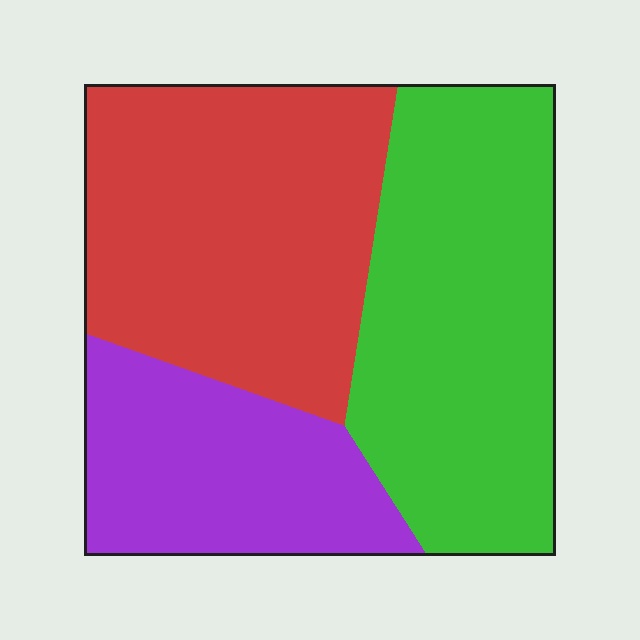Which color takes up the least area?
Purple, at roughly 25%.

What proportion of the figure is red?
Red covers 39% of the figure.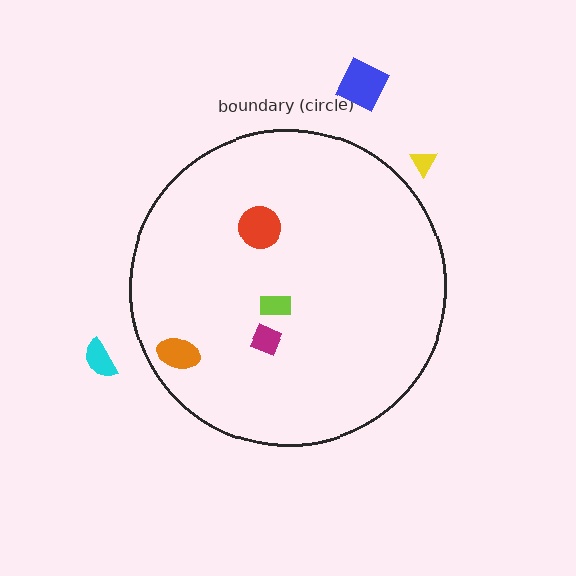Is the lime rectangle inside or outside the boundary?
Inside.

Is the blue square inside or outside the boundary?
Outside.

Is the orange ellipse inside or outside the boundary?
Inside.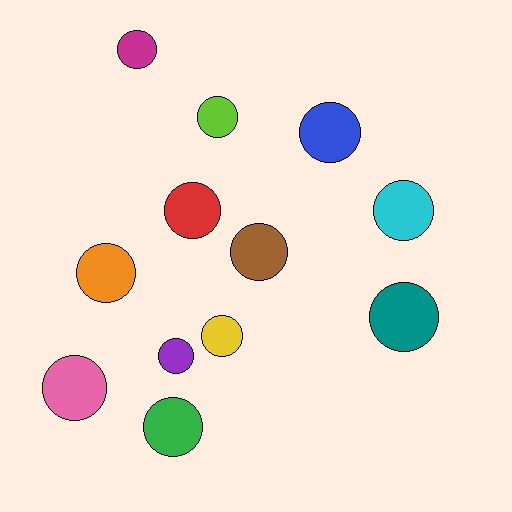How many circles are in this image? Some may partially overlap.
There are 12 circles.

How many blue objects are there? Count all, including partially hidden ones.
There is 1 blue object.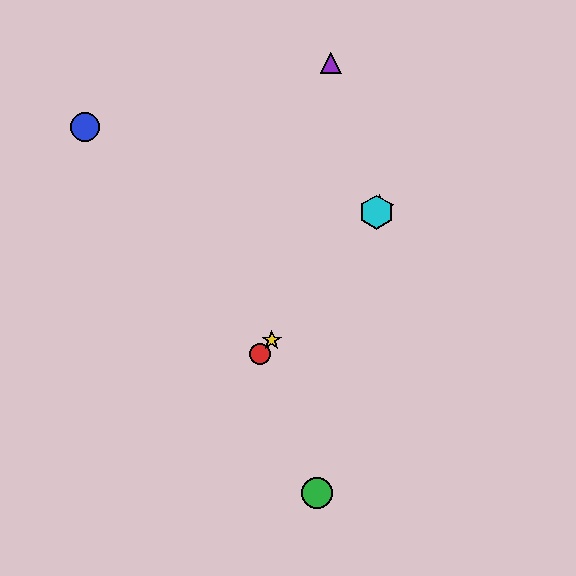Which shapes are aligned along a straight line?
The red circle, the yellow star, the orange star, the cyan hexagon are aligned along a straight line.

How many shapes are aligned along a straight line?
4 shapes (the red circle, the yellow star, the orange star, the cyan hexagon) are aligned along a straight line.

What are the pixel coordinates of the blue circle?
The blue circle is at (85, 127).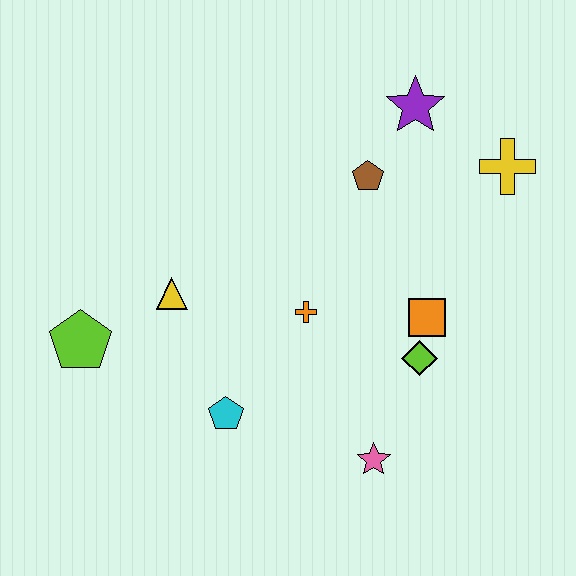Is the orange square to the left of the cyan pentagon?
No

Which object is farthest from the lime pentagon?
The yellow cross is farthest from the lime pentagon.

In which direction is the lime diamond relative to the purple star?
The lime diamond is below the purple star.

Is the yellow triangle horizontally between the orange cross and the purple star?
No